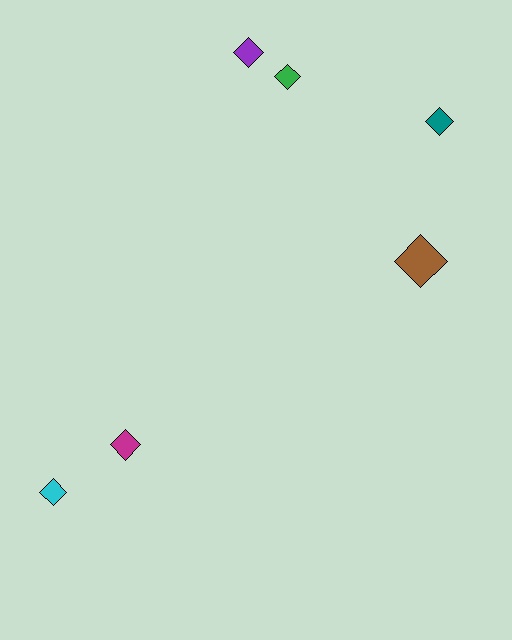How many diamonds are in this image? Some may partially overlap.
There are 6 diamonds.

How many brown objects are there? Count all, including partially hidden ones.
There is 1 brown object.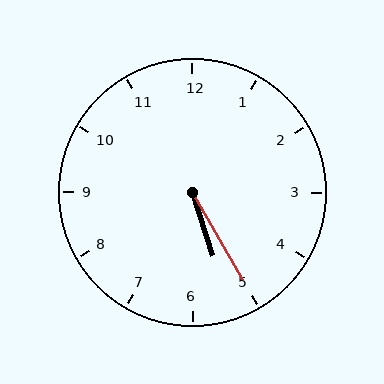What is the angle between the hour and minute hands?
Approximately 12 degrees.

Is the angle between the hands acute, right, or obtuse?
It is acute.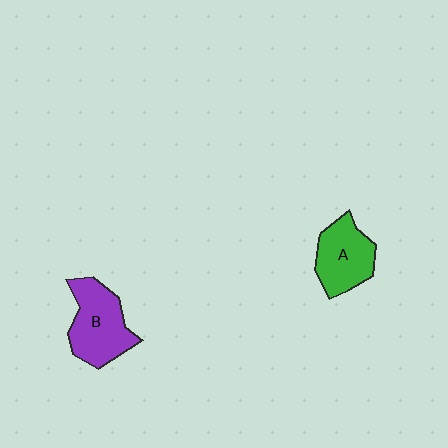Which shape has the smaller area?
Shape A (green).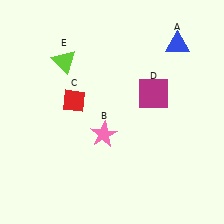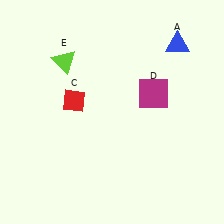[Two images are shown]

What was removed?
The pink star (B) was removed in Image 2.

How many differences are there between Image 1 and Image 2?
There is 1 difference between the two images.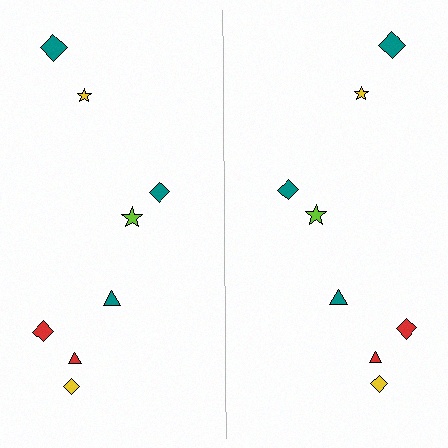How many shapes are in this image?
There are 16 shapes in this image.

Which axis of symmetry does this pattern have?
The pattern has a vertical axis of symmetry running through the center of the image.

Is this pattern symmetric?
Yes, this pattern has bilateral (reflection) symmetry.